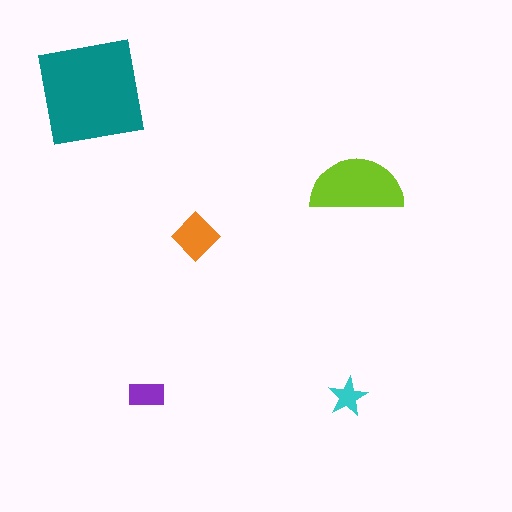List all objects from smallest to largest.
The cyan star, the purple rectangle, the orange diamond, the lime semicircle, the teal square.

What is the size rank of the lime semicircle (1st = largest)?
2nd.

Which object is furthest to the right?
The lime semicircle is rightmost.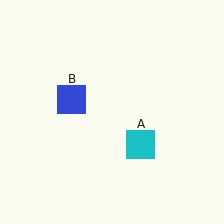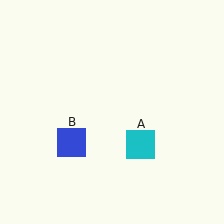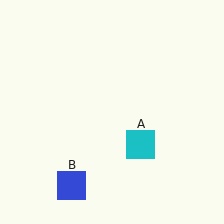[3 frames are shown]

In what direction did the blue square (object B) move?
The blue square (object B) moved down.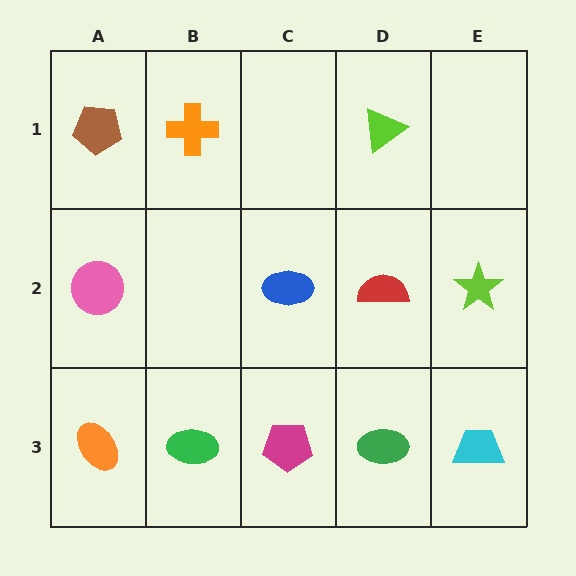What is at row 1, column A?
A brown pentagon.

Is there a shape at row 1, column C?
No, that cell is empty.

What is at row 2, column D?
A red semicircle.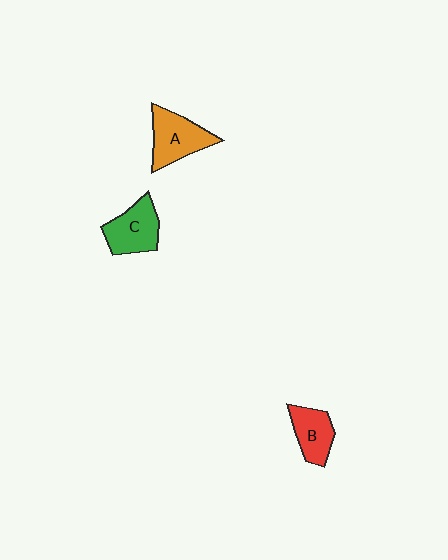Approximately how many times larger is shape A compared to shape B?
Approximately 1.3 times.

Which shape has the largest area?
Shape A (orange).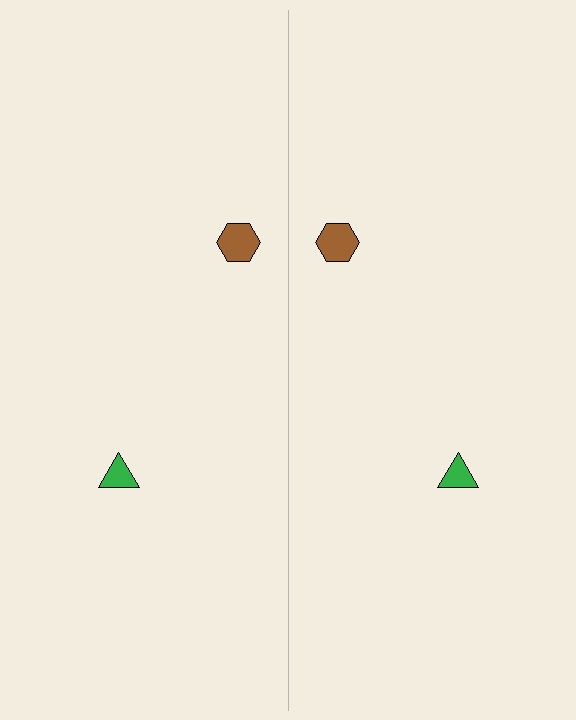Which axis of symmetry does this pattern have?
The pattern has a vertical axis of symmetry running through the center of the image.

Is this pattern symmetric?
Yes, this pattern has bilateral (reflection) symmetry.